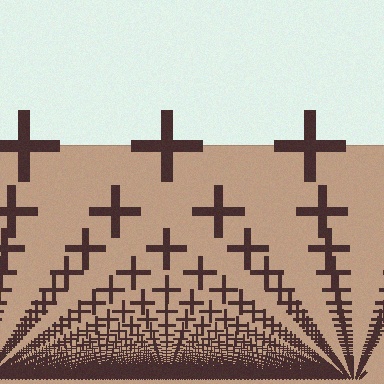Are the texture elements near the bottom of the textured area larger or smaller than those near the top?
Smaller. The gradient is inverted — elements near the bottom are smaller and denser.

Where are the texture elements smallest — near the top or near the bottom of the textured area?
Near the bottom.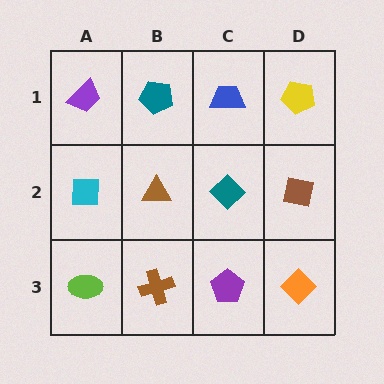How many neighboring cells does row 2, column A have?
3.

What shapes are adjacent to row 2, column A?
A purple trapezoid (row 1, column A), a lime ellipse (row 3, column A), a brown triangle (row 2, column B).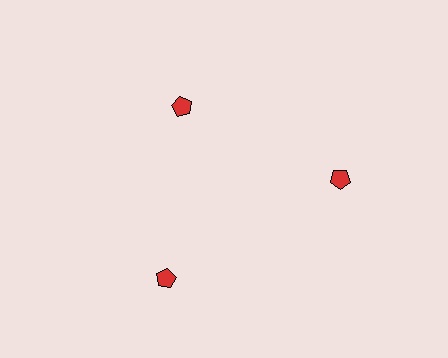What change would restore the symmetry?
The symmetry would be restored by moving it outward, back onto the ring so that all 3 pentagons sit at equal angles and equal distance from the center.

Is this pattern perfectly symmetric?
No. The 3 red pentagons are arranged in a ring, but one element near the 11 o'clock position is pulled inward toward the center, breaking the 3-fold rotational symmetry.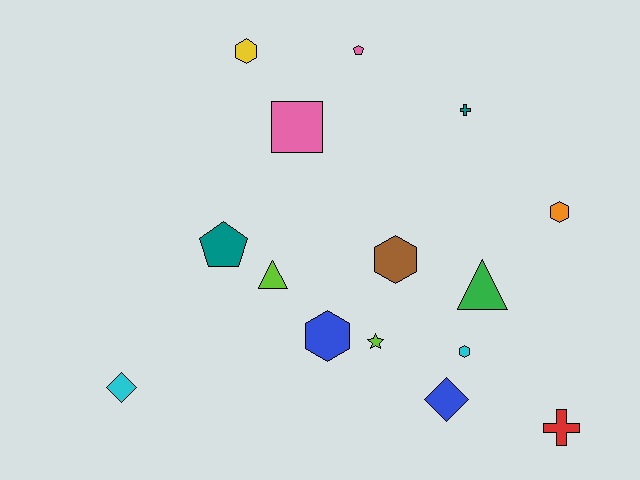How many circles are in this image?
There are no circles.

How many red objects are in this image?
There is 1 red object.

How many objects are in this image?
There are 15 objects.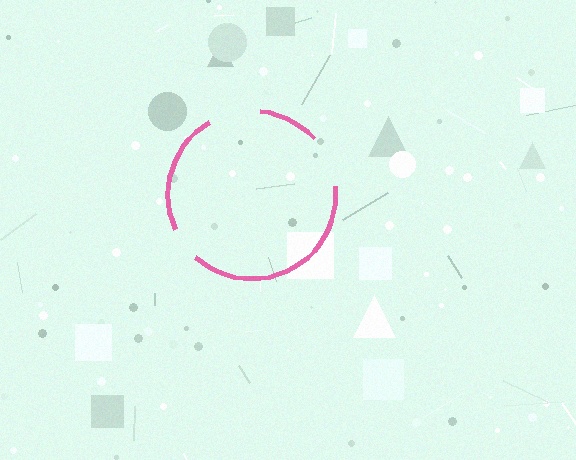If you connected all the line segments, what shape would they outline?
They would outline a circle.